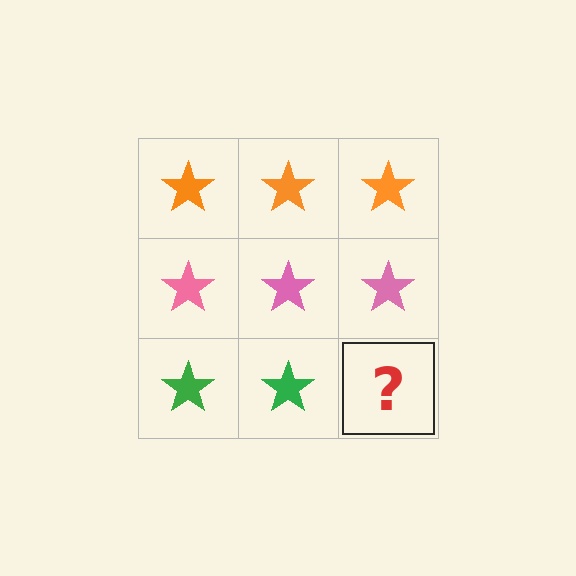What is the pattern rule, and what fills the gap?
The rule is that each row has a consistent color. The gap should be filled with a green star.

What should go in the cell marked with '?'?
The missing cell should contain a green star.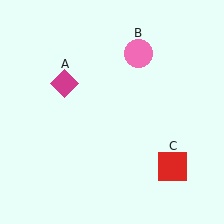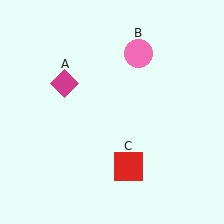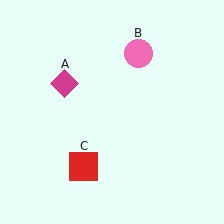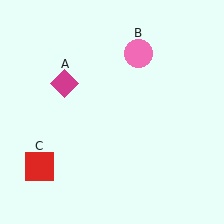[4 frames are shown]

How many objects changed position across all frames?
1 object changed position: red square (object C).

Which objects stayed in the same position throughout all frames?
Magenta diamond (object A) and pink circle (object B) remained stationary.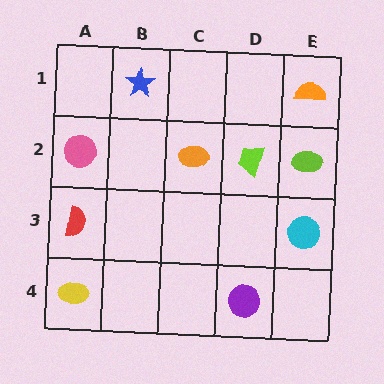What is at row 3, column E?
A cyan circle.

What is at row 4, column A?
A yellow ellipse.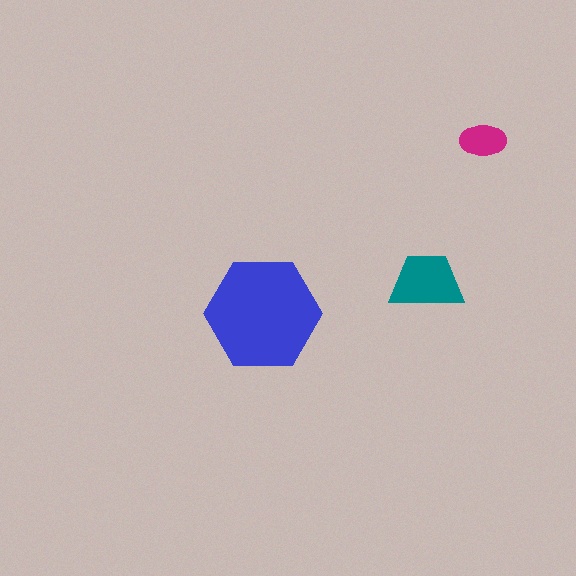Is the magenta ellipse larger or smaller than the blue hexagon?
Smaller.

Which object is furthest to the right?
The magenta ellipse is rightmost.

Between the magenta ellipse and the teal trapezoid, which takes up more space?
The teal trapezoid.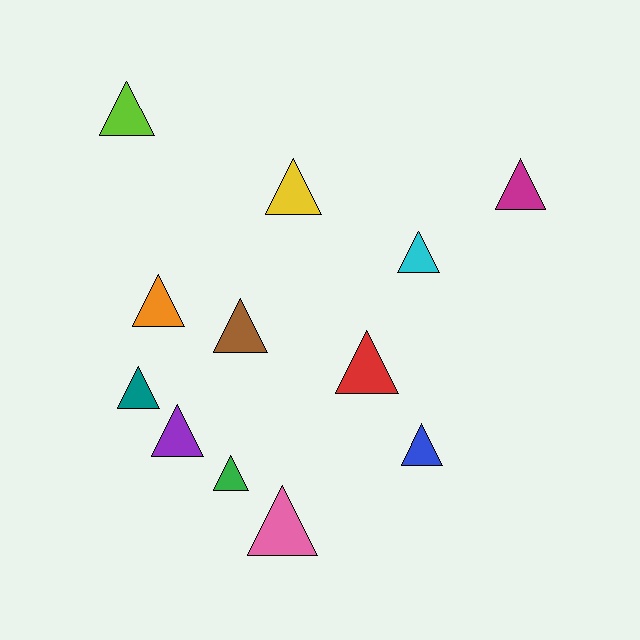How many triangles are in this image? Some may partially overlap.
There are 12 triangles.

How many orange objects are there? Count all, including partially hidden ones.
There is 1 orange object.